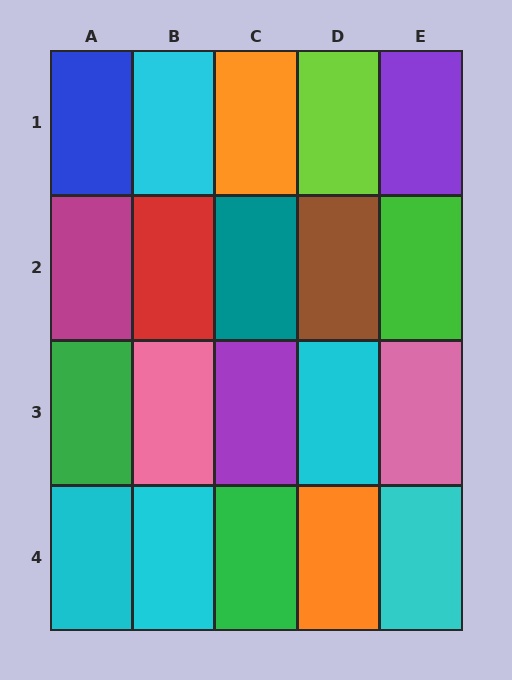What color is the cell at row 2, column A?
Magenta.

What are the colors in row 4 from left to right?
Cyan, cyan, green, orange, cyan.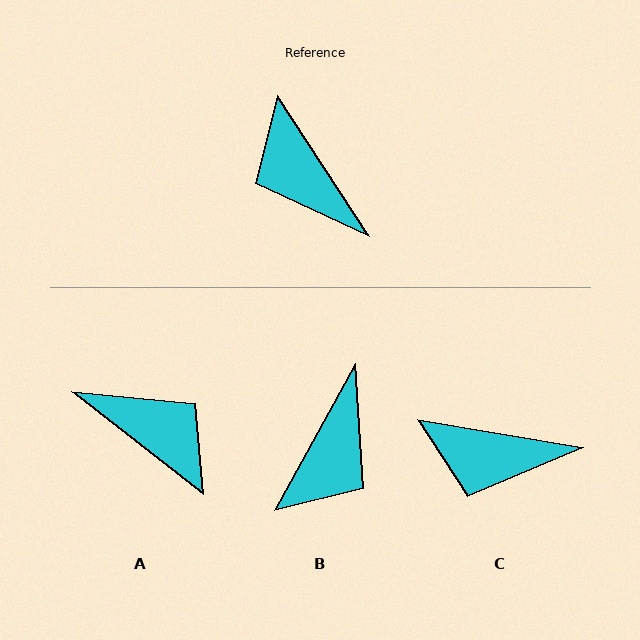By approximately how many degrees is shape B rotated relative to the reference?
Approximately 118 degrees counter-clockwise.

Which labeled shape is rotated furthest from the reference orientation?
A, about 161 degrees away.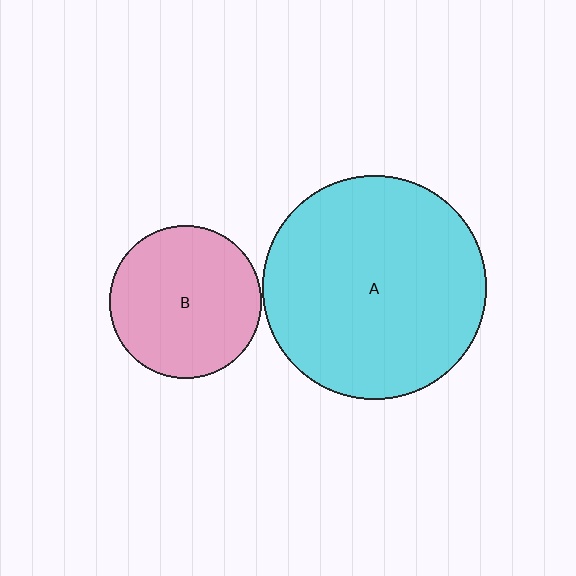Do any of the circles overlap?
No, none of the circles overlap.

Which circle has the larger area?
Circle A (cyan).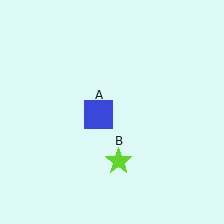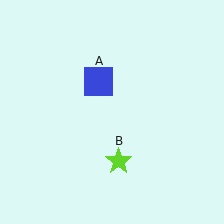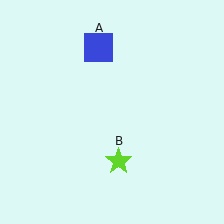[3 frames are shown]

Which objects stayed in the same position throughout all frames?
Lime star (object B) remained stationary.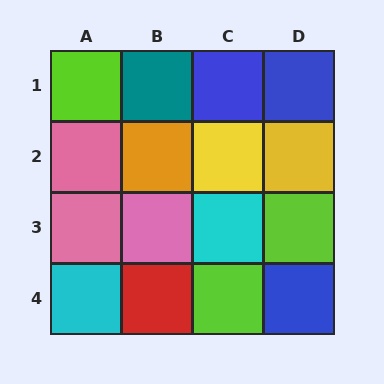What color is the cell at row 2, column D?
Yellow.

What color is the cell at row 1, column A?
Lime.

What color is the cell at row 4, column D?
Blue.